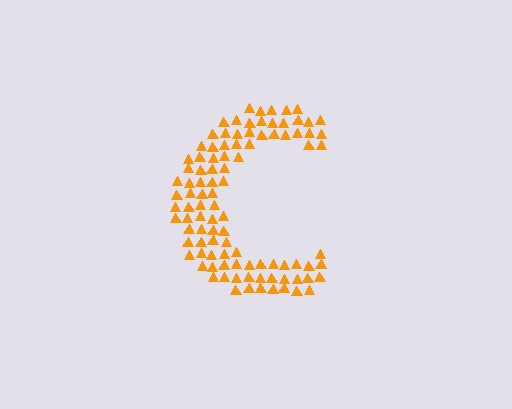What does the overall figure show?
The overall figure shows the letter C.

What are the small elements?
The small elements are triangles.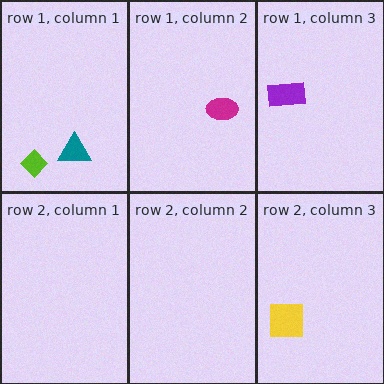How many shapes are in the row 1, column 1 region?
2.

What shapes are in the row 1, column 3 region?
The purple rectangle.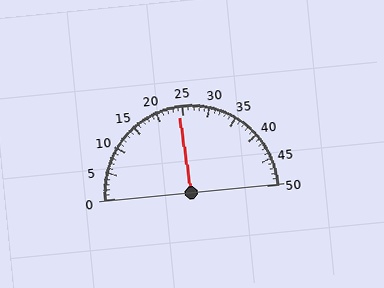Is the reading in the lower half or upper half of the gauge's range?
The reading is in the lower half of the range (0 to 50).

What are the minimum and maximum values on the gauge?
The gauge ranges from 0 to 50.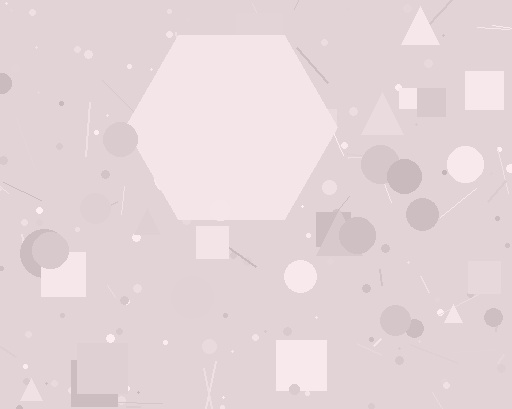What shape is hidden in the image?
A hexagon is hidden in the image.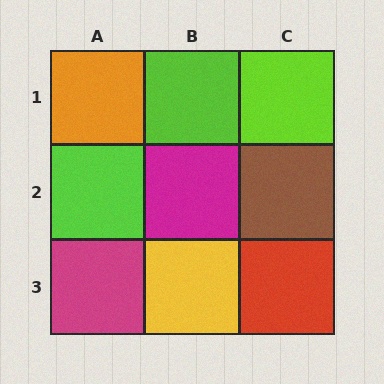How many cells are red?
1 cell is red.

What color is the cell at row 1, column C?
Lime.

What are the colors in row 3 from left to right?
Magenta, yellow, red.